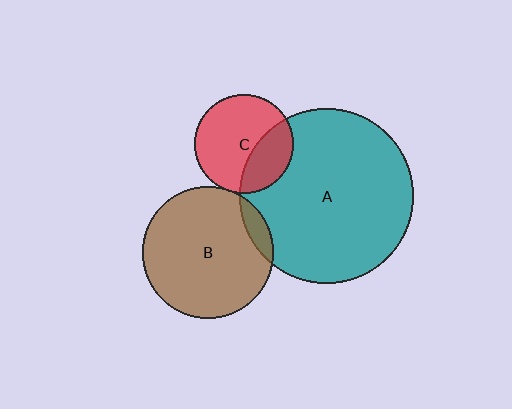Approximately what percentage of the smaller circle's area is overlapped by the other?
Approximately 10%.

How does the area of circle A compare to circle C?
Approximately 3.1 times.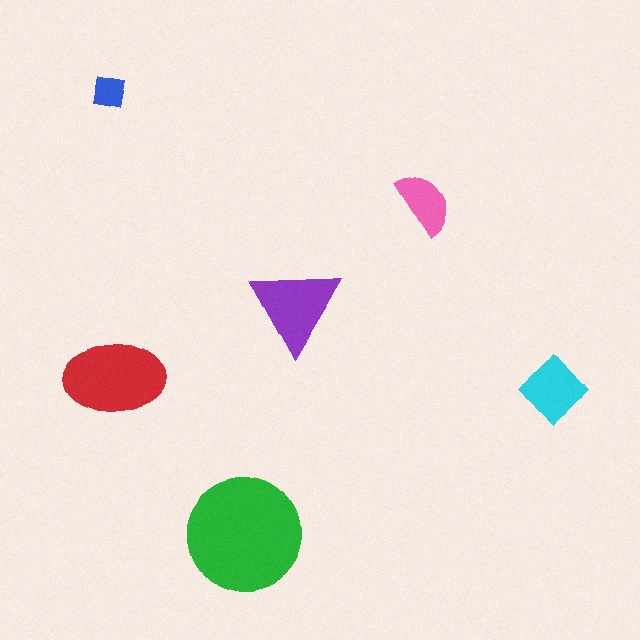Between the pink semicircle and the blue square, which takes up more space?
The pink semicircle.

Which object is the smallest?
The blue square.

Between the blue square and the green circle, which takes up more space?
The green circle.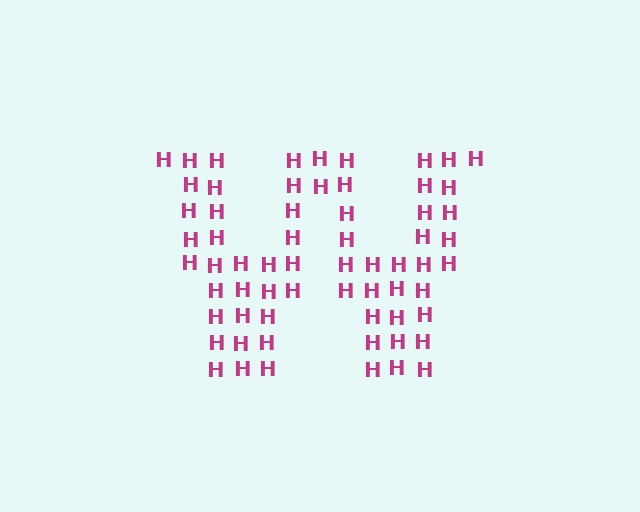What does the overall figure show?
The overall figure shows the letter W.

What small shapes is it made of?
It is made of small letter H's.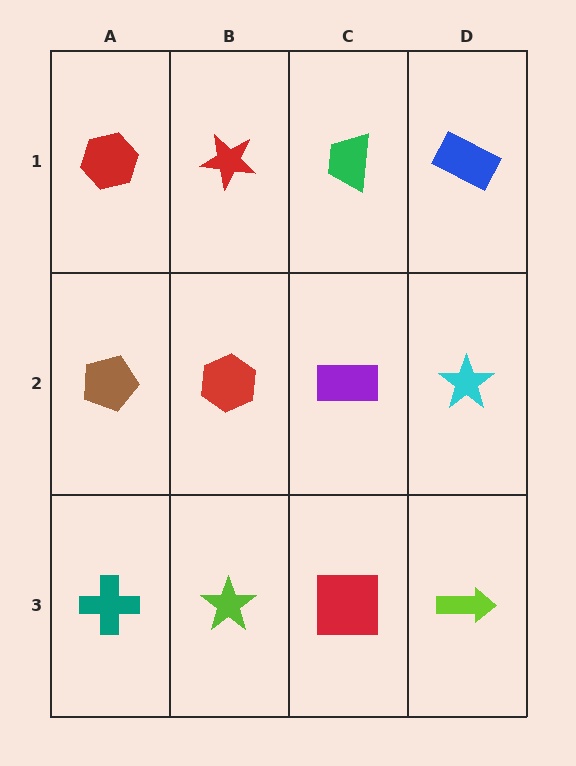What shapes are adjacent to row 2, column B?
A red star (row 1, column B), a lime star (row 3, column B), a brown pentagon (row 2, column A), a purple rectangle (row 2, column C).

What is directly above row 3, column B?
A red hexagon.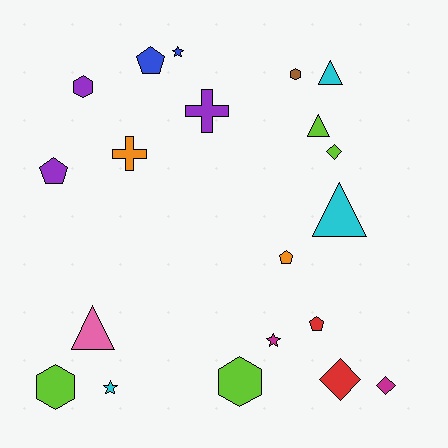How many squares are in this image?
There are no squares.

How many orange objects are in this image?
There are 2 orange objects.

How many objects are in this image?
There are 20 objects.